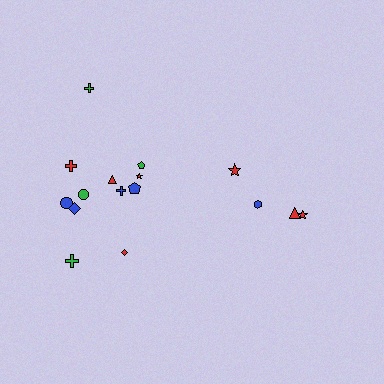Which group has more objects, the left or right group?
The left group.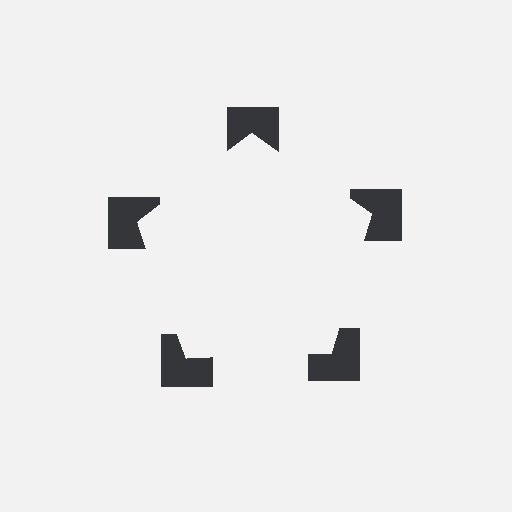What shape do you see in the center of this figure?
An illusory pentagon — its edges are inferred from the aligned wedge cuts in the notched squares, not physically drawn.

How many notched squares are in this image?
There are 5 — one at each vertex of the illusory pentagon.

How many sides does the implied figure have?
5 sides.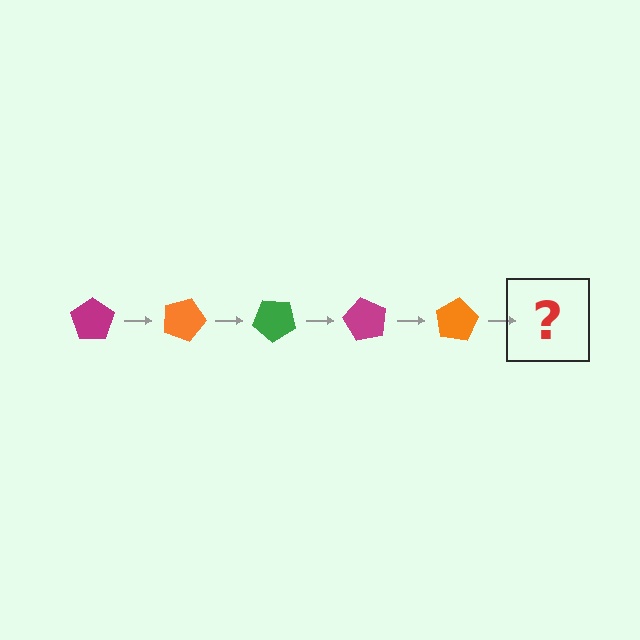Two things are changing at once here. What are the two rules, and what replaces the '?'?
The two rules are that it rotates 20 degrees each step and the color cycles through magenta, orange, and green. The '?' should be a green pentagon, rotated 100 degrees from the start.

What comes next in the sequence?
The next element should be a green pentagon, rotated 100 degrees from the start.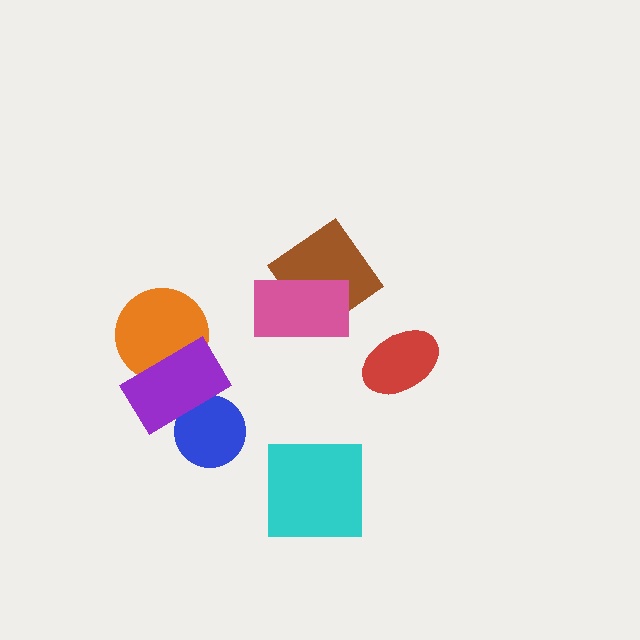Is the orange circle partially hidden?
Yes, it is partially covered by another shape.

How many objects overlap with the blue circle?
1 object overlaps with the blue circle.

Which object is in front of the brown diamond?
The pink rectangle is in front of the brown diamond.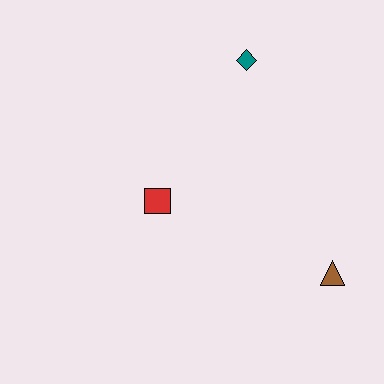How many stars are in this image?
There are no stars.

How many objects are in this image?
There are 3 objects.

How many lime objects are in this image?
There are no lime objects.